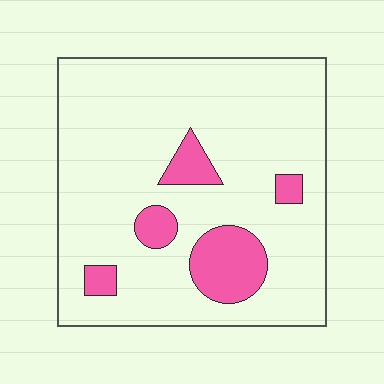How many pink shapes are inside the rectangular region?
5.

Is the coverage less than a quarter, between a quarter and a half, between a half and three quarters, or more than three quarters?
Less than a quarter.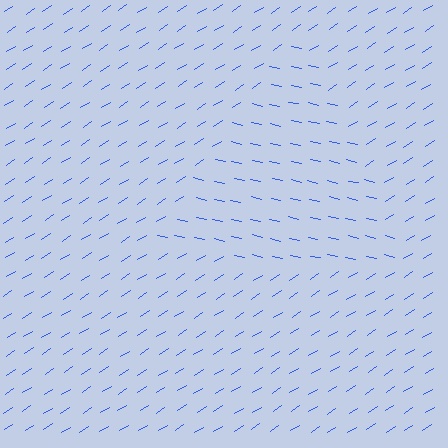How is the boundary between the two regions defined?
The boundary is defined purely by a change in line orientation (approximately 45 degrees difference). All lines are the same color and thickness.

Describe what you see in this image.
The image is filled with small blue line segments. A triangle region in the image has lines oriented differently from the surrounding lines, creating a visible texture boundary.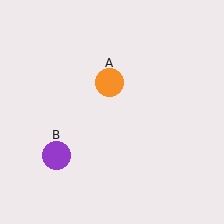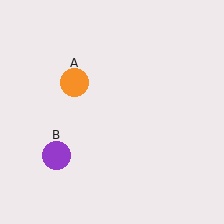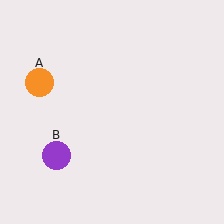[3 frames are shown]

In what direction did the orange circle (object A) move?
The orange circle (object A) moved left.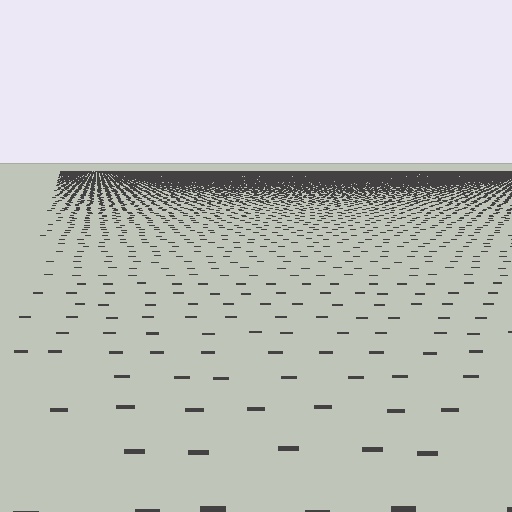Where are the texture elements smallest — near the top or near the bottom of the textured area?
Near the top.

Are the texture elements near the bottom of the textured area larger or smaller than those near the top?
Larger. Near the bottom, elements are closer to the viewer and appear at a bigger on-screen size.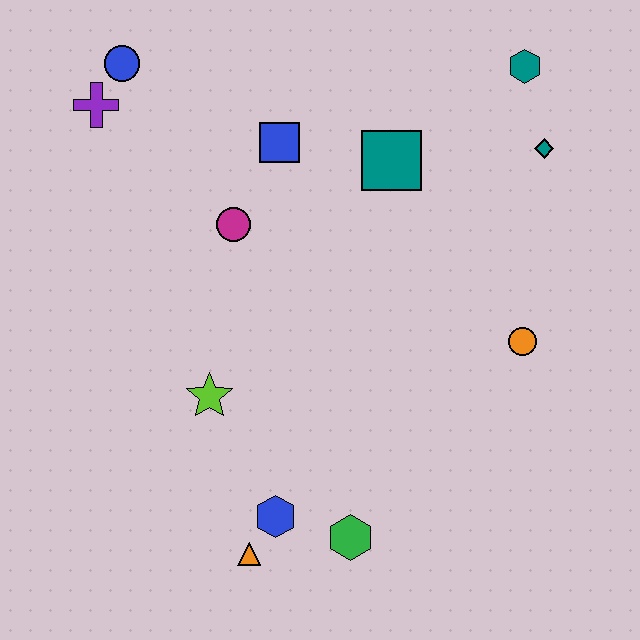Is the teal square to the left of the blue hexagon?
No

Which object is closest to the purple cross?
The blue circle is closest to the purple cross.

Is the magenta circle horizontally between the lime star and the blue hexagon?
Yes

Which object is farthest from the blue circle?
The green hexagon is farthest from the blue circle.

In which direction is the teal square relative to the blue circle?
The teal square is to the right of the blue circle.